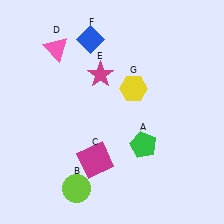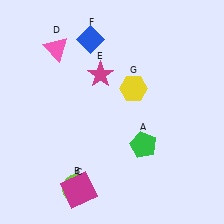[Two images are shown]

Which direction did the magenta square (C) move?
The magenta square (C) moved down.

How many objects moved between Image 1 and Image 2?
1 object moved between the two images.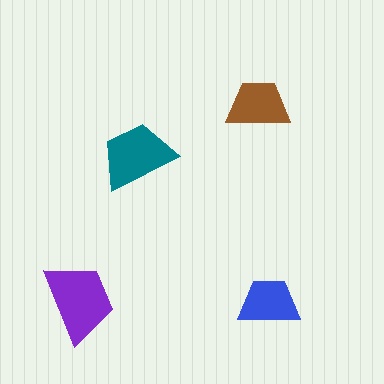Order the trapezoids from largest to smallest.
the purple one, the teal one, the brown one, the blue one.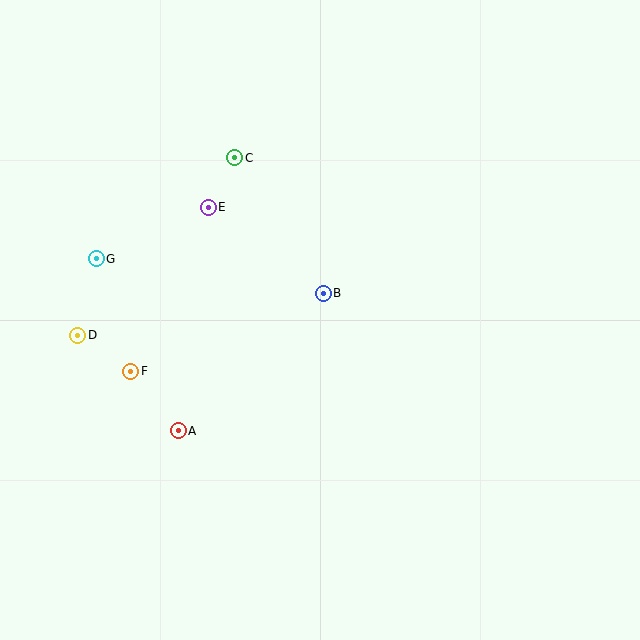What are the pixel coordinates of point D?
Point D is at (78, 335).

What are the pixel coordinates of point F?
Point F is at (131, 371).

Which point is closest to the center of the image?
Point B at (323, 293) is closest to the center.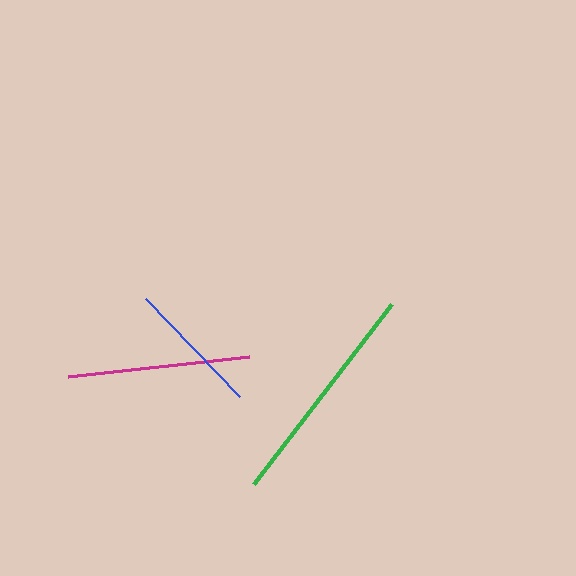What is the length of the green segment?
The green segment is approximately 227 pixels long.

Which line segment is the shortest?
The blue line is the shortest at approximately 136 pixels.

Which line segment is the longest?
The green line is the longest at approximately 227 pixels.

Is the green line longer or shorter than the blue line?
The green line is longer than the blue line.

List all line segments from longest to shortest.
From longest to shortest: green, magenta, blue.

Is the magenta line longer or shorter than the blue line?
The magenta line is longer than the blue line.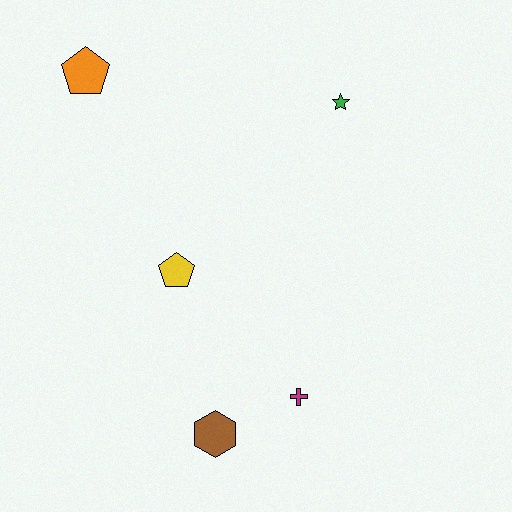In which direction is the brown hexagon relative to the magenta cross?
The brown hexagon is to the left of the magenta cross.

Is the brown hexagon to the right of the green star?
No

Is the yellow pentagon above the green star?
No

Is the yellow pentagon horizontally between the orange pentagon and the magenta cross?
Yes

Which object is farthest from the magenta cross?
The orange pentagon is farthest from the magenta cross.